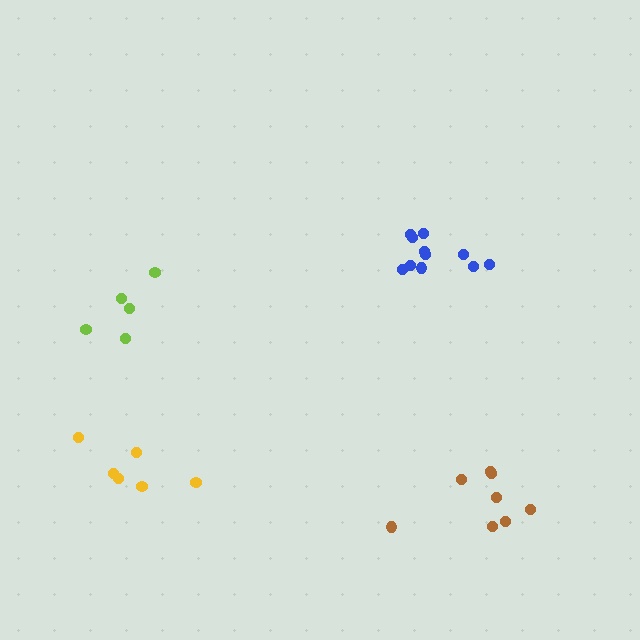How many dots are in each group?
Group 1: 11 dots, Group 2: 5 dots, Group 3: 8 dots, Group 4: 6 dots (30 total).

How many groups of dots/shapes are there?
There are 4 groups.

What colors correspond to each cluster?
The clusters are colored: blue, lime, brown, yellow.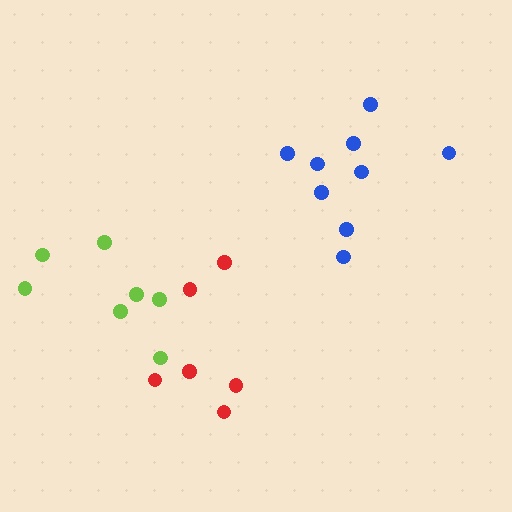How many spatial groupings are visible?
There are 3 spatial groupings.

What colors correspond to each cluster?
The clusters are colored: red, blue, lime.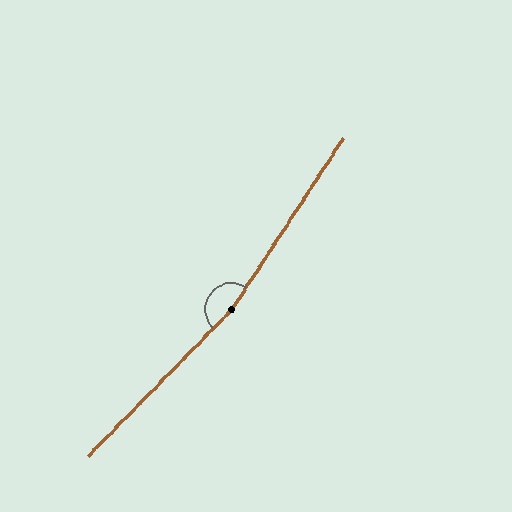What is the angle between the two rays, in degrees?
Approximately 168 degrees.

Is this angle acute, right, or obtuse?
It is obtuse.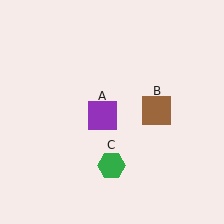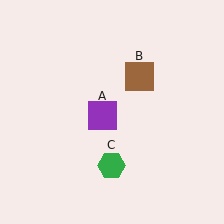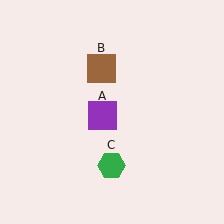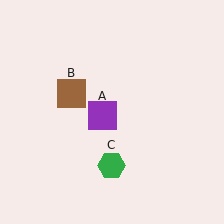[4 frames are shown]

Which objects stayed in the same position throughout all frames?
Purple square (object A) and green hexagon (object C) remained stationary.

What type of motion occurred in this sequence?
The brown square (object B) rotated counterclockwise around the center of the scene.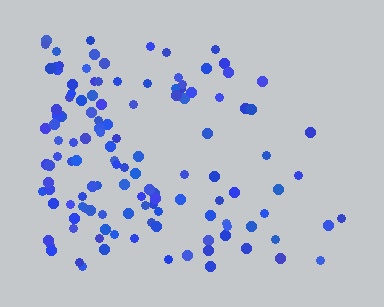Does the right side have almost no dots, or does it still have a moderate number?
Still a moderate number, just noticeably fewer than the left.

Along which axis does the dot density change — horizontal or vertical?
Horizontal.